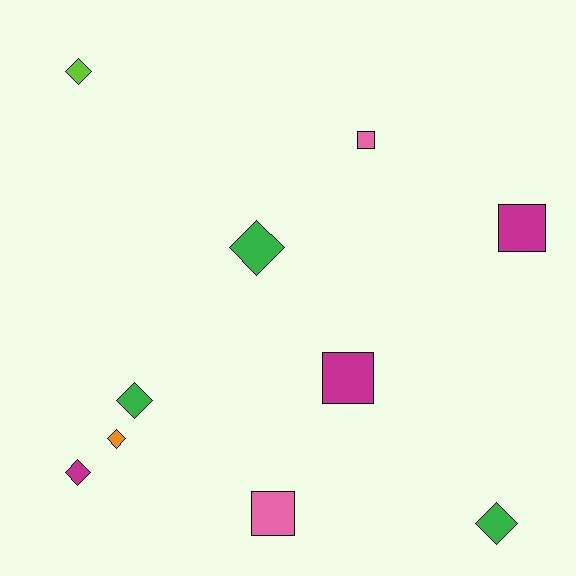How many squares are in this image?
There are 4 squares.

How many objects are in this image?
There are 10 objects.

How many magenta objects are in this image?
There are 3 magenta objects.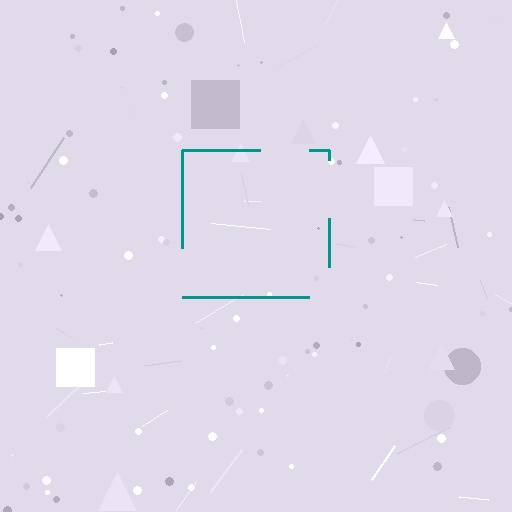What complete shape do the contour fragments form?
The contour fragments form a square.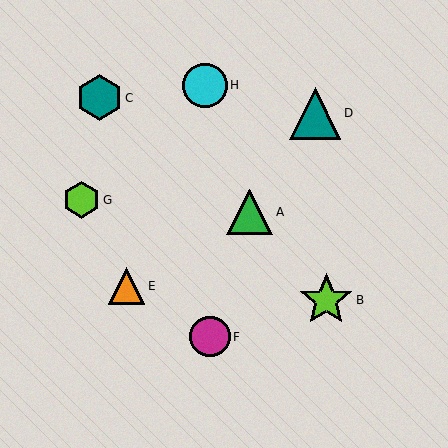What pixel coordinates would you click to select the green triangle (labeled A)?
Click at (250, 212) to select the green triangle A.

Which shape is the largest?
The lime star (labeled B) is the largest.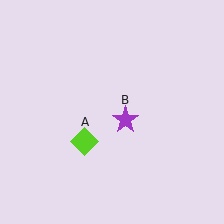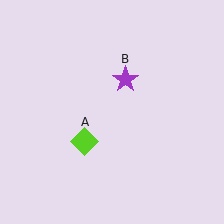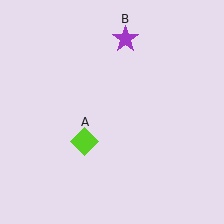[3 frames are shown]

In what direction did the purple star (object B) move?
The purple star (object B) moved up.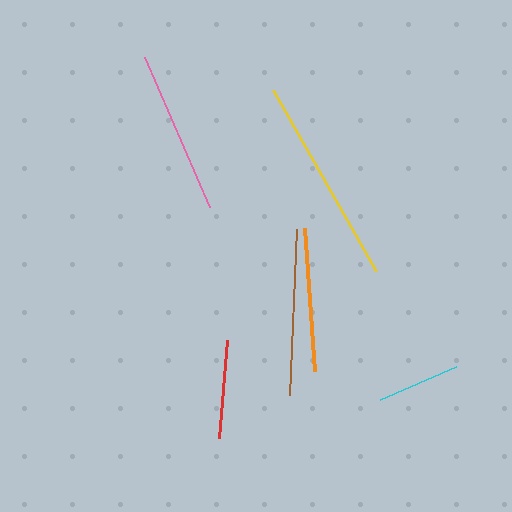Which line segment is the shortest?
The cyan line is the shortest at approximately 82 pixels.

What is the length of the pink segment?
The pink segment is approximately 164 pixels long.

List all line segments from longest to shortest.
From longest to shortest: yellow, brown, pink, orange, red, cyan.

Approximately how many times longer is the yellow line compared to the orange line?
The yellow line is approximately 1.5 times the length of the orange line.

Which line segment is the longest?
The yellow line is the longest at approximately 209 pixels.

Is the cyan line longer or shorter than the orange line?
The orange line is longer than the cyan line.